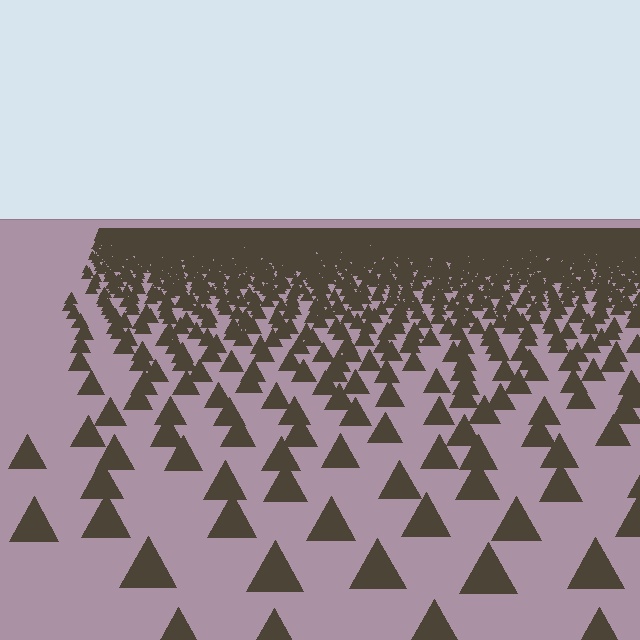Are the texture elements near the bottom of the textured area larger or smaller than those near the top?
Larger. Near the bottom, elements are closer to the viewer and appear at a bigger on-screen size.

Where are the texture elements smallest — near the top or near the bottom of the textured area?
Near the top.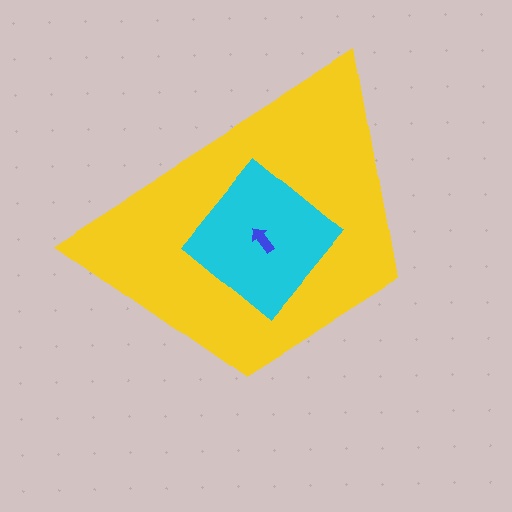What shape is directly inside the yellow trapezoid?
The cyan diamond.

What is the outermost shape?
The yellow trapezoid.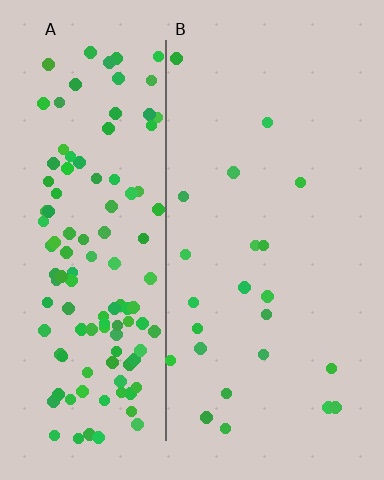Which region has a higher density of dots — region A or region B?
A (the left).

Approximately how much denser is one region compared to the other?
Approximately 5.7× — region A over region B.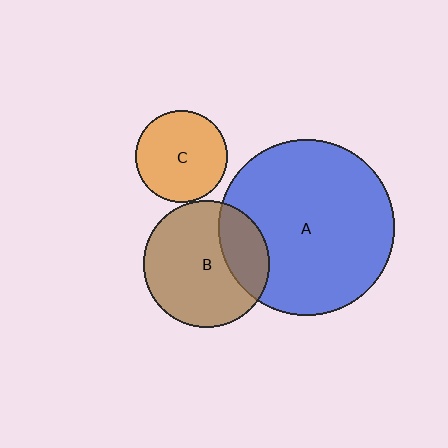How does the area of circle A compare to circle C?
Approximately 3.7 times.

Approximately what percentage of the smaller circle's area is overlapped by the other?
Approximately 25%.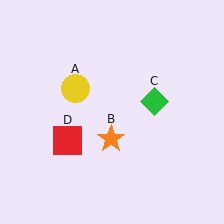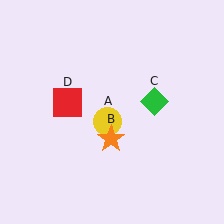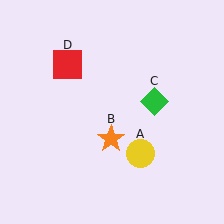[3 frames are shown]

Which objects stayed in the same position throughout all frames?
Orange star (object B) and green diamond (object C) remained stationary.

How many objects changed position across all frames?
2 objects changed position: yellow circle (object A), red square (object D).